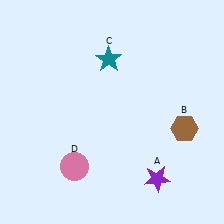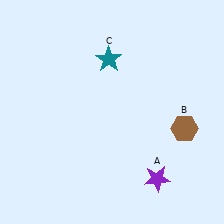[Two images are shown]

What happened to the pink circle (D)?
The pink circle (D) was removed in Image 2. It was in the bottom-left area of Image 1.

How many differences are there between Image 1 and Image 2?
There is 1 difference between the two images.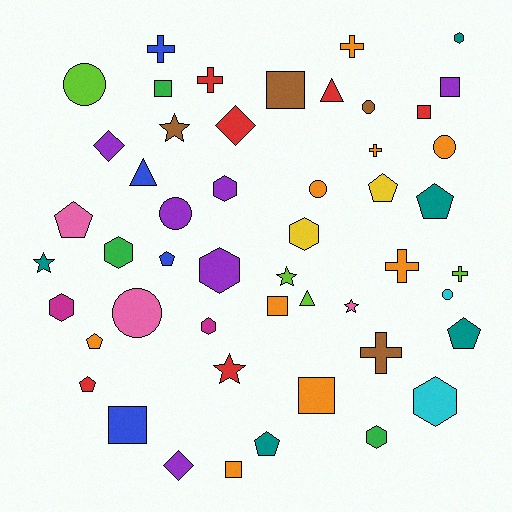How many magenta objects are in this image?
There are 2 magenta objects.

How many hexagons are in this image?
There are 9 hexagons.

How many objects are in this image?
There are 50 objects.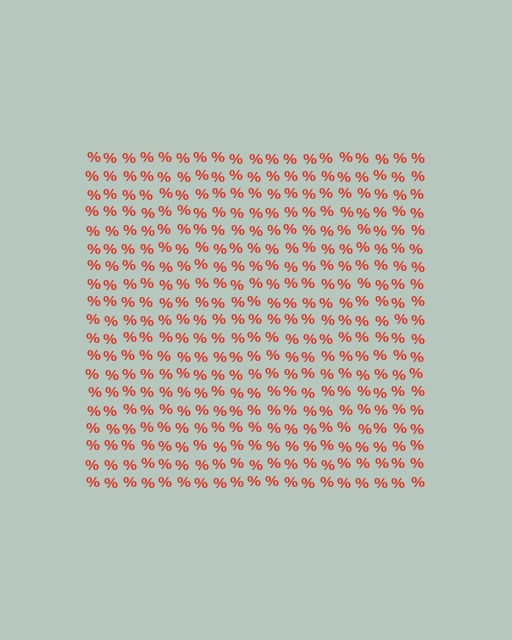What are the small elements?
The small elements are percent signs.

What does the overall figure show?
The overall figure shows a square.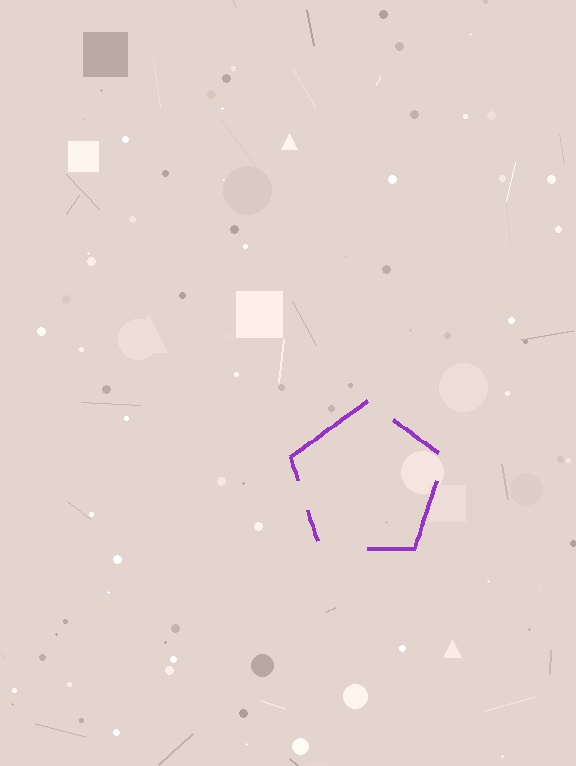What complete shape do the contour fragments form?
The contour fragments form a pentagon.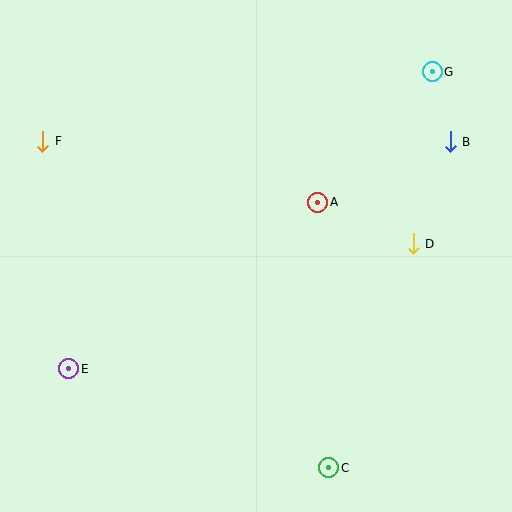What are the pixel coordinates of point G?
Point G is at (432, 72).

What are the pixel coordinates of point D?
Point D is at (413, 244).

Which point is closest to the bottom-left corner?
Point E is closest to the bottom-left corner.